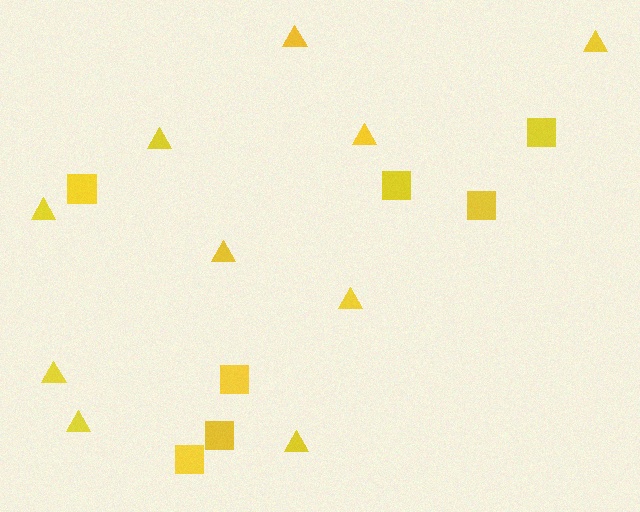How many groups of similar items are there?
There are 2 groups: one group of squares (7) and one group of triangles (10).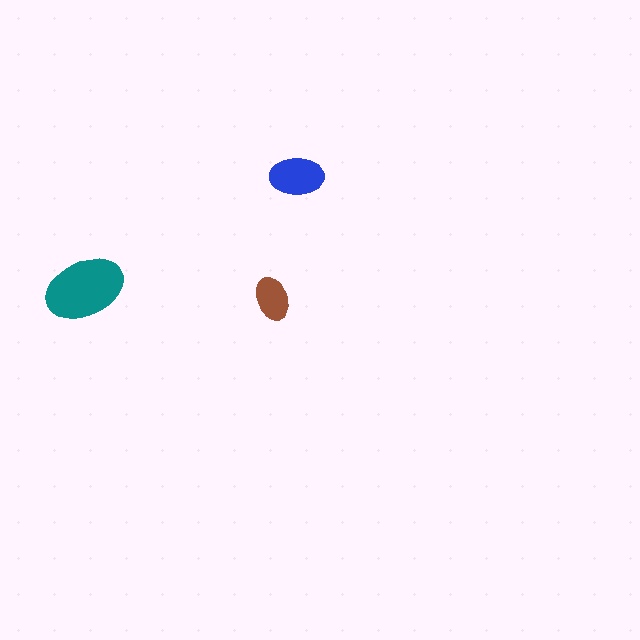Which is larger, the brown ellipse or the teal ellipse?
The teal one.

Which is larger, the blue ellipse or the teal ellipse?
The teal one.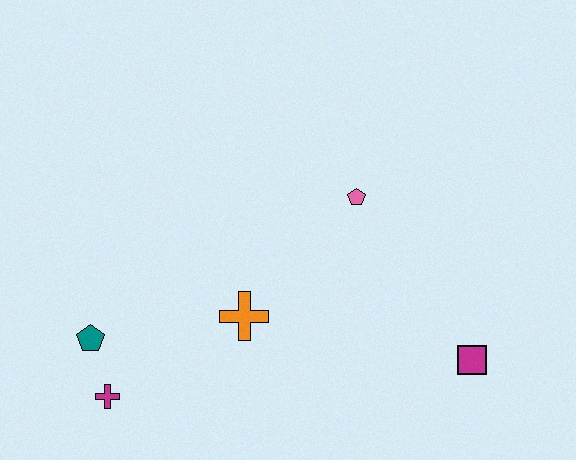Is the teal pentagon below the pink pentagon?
Yes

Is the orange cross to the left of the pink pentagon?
Yes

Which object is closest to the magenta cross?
The teal pentagon is closest to the magenta cross.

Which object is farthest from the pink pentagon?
The magenta cross is farthest from the pink pentagon.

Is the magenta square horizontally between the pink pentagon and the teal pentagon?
No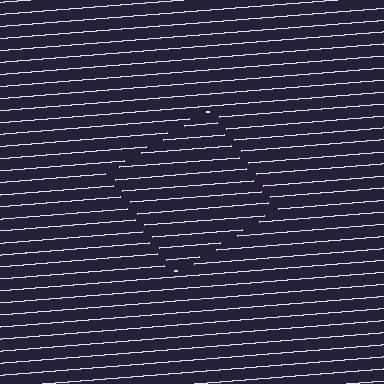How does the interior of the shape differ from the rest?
The interior of the shape contains the same grating, shifted by half a period — the contour is defined by the phase discontinuity where line-ends from the inner and outer gratings abut.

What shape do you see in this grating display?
An illusory square. The interior of the shape contains the same grating, shifted by half a period — the contour is defined by the phase discontinuity where line-ends from the inner and outer gratings abut.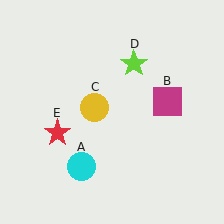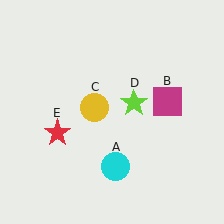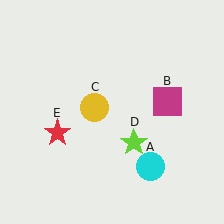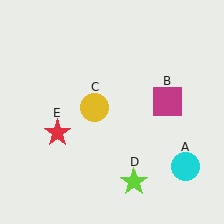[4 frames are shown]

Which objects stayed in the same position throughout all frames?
Magenta square (object B) and yellow circle (object C) and red star (object E) remained stationary.